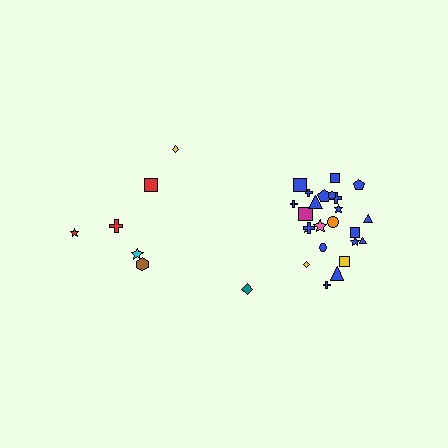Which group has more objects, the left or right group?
The right group.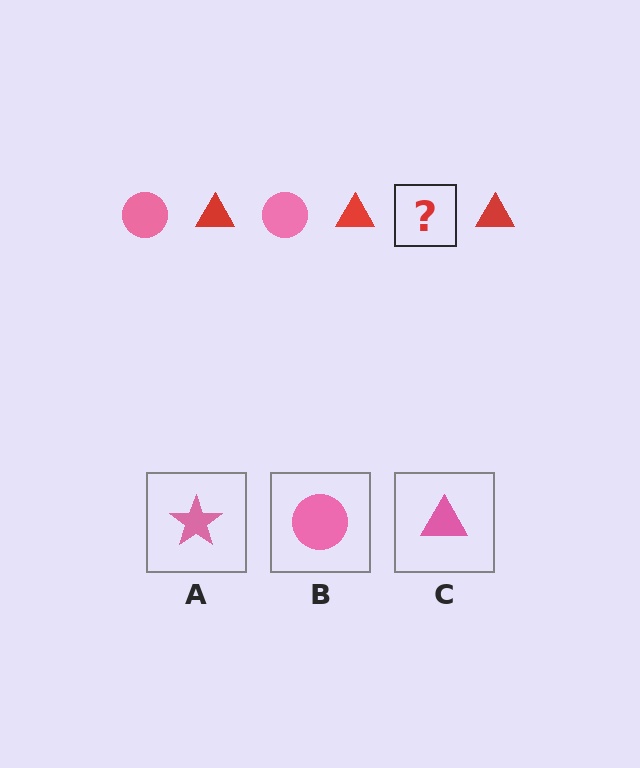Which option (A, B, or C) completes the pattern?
B.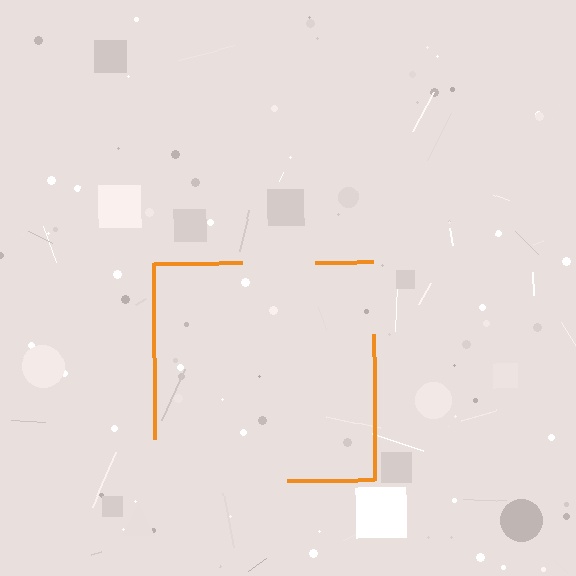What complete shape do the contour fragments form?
The contour fragments form a square.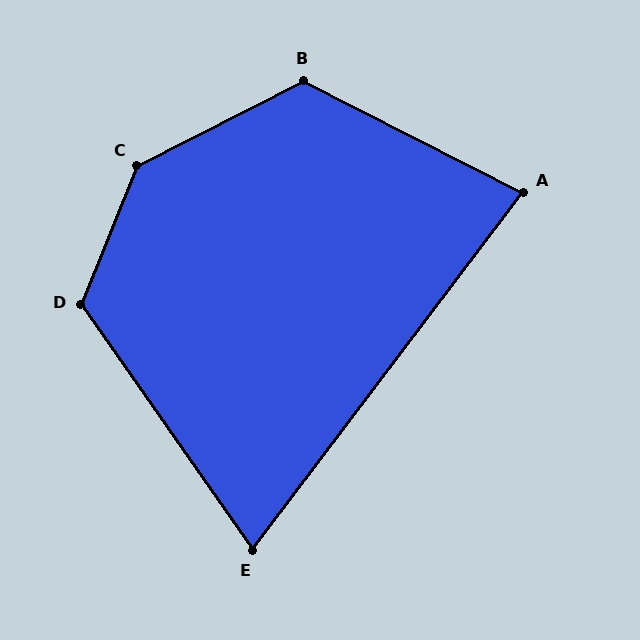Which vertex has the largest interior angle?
C, at approximately 139 degrees.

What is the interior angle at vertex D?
Approximately 123 degrees (obtuse).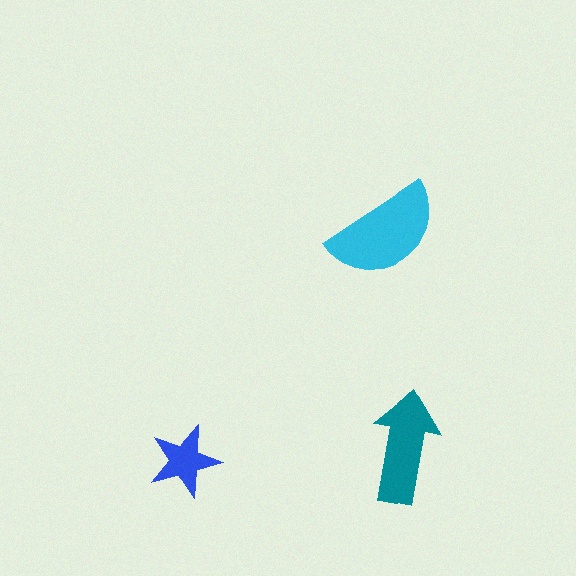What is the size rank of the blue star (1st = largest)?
3rd.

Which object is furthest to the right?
The teal arrow is rightmost.